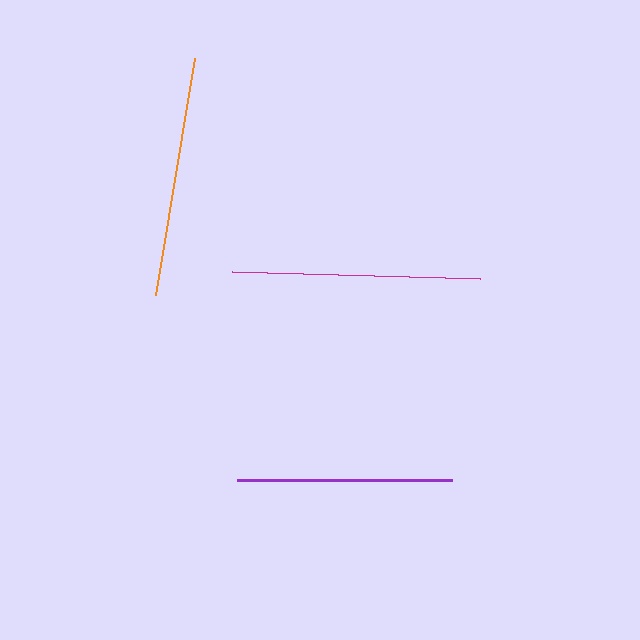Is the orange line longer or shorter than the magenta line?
The magenta line is longer than the orange line.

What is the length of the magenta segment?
The magenta segment is approximately 247 pixels long.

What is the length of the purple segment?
The purple segment is approximately 215 pixels long.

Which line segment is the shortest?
The purple line is the shortest at approximately 215 pixels.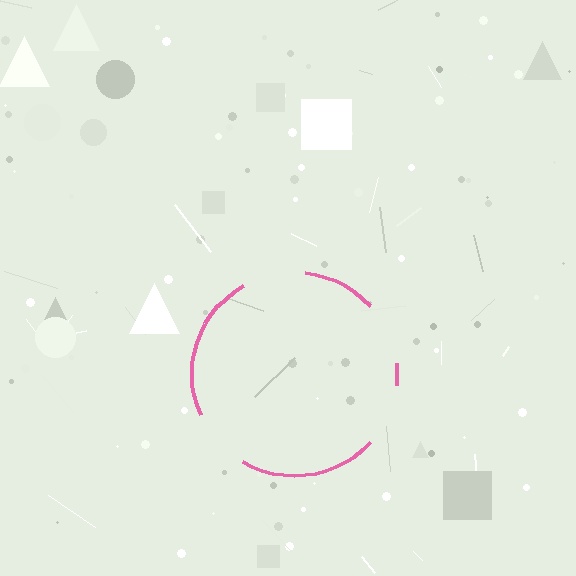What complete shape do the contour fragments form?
The contour fragments form a circle.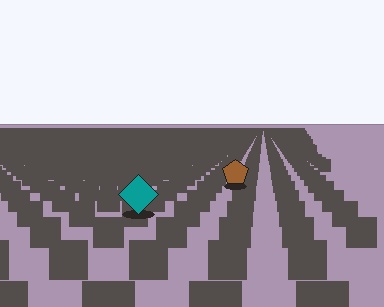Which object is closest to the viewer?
The teal diamond is closest. The texture marks near it are larger and more spread out.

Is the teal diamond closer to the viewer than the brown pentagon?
Yes. The teal diamond is closer — you can tell from the texture gradient: the ground texture is coarser near it.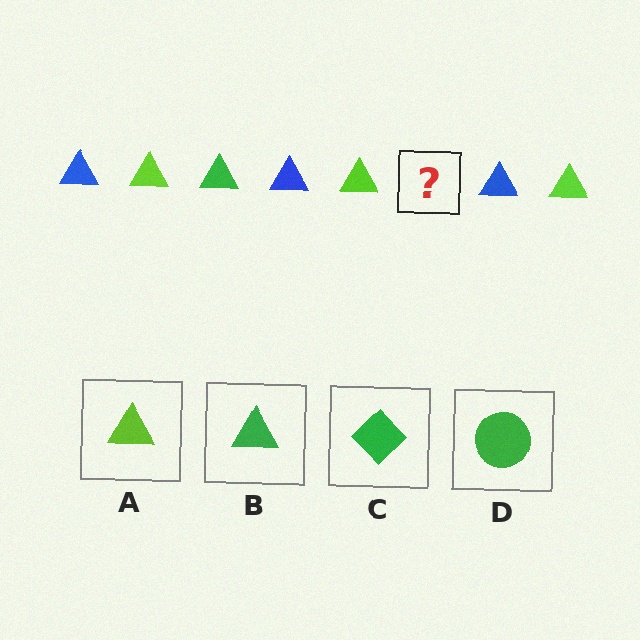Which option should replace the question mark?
Option B.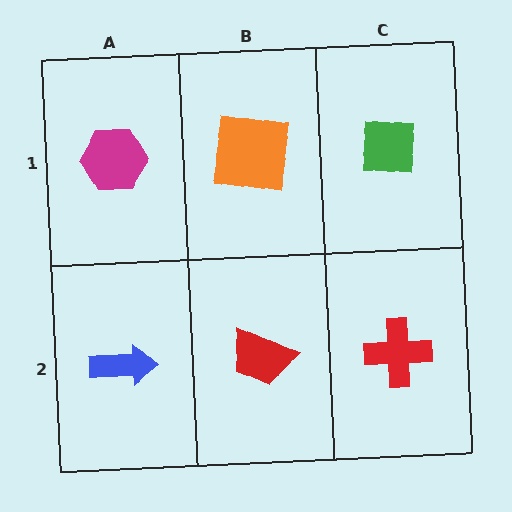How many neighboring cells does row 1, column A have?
2.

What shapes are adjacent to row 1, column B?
A red trapezoid (row 2, column B), a magenta hexagon (row 1, column A), a green square (row 1, column C).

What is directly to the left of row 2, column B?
A blue arrow.